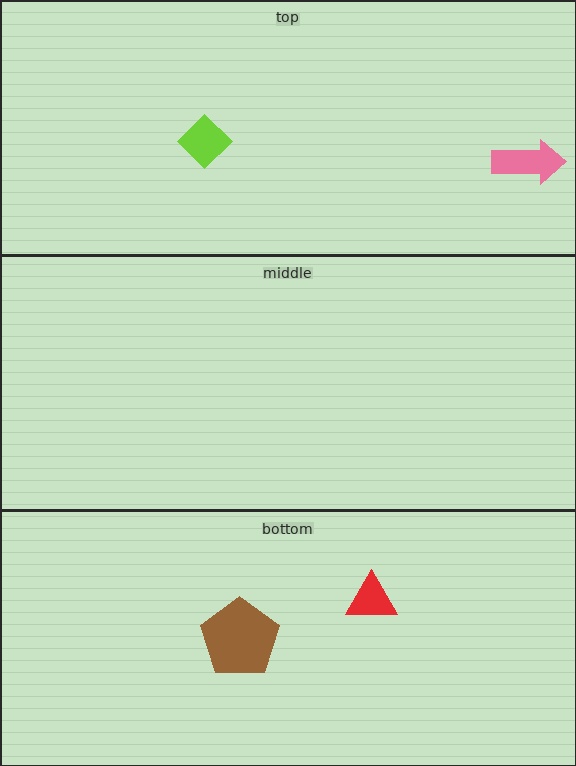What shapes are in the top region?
The pink arrow, the lime diamond.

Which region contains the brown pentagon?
The bottom region.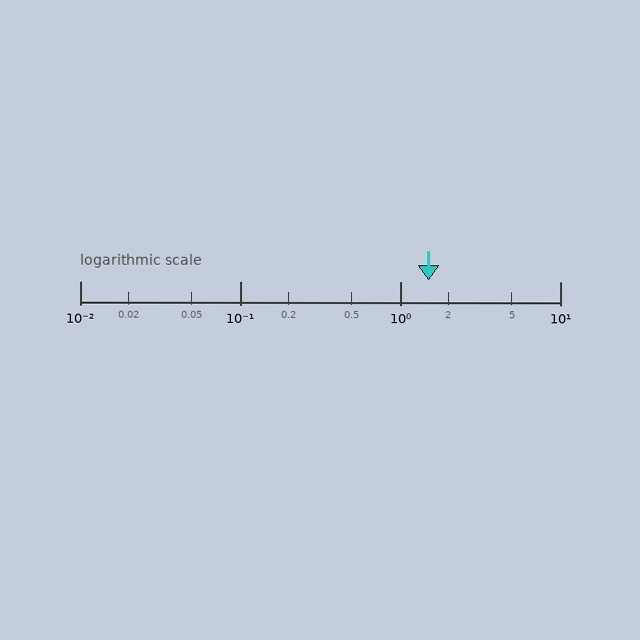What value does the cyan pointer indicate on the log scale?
The pointer indicates approximately 1.5.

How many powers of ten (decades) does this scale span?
The scale spans 3 decades, from 0.01 to 10.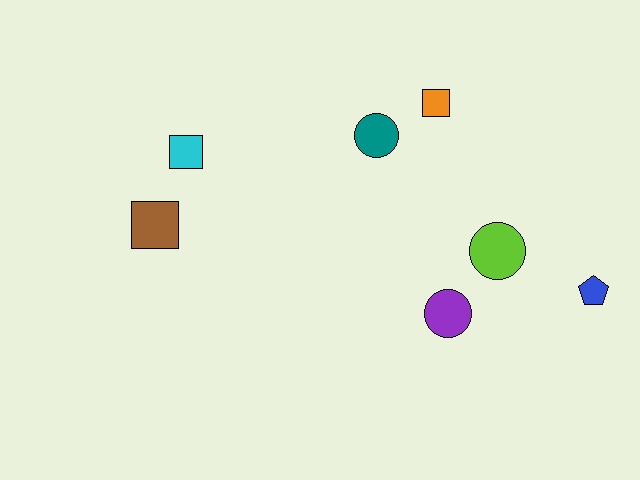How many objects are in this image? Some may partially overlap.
There are 7 objects.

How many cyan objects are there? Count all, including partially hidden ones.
There is 1 cyan object.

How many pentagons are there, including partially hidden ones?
There is 1 pentagon.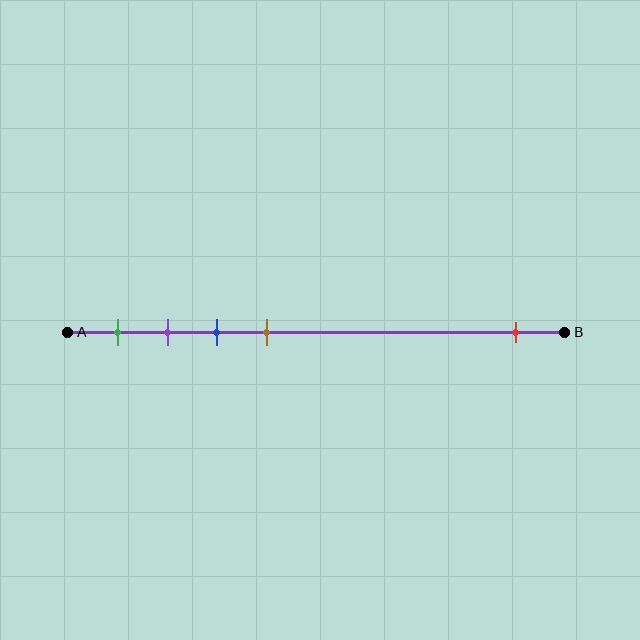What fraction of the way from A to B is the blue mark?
The blue mark is approximately 30% (0.3) of the way from A to B.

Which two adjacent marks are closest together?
The purple and blue marks are the closest adjacent pair.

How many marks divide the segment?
There are 5 marks dividing the segment.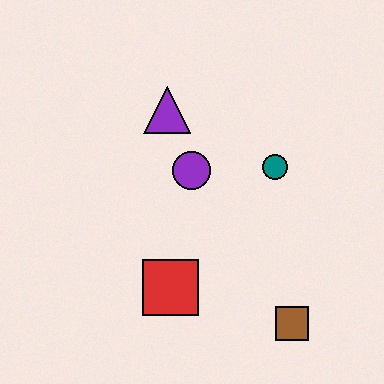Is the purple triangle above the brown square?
Yes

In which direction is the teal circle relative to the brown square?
The teal circle is above the brown square.